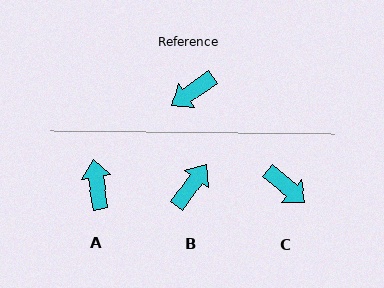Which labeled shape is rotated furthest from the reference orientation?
B, about 160 degrees away.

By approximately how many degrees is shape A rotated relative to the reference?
Approximately 116 degrees clockwise.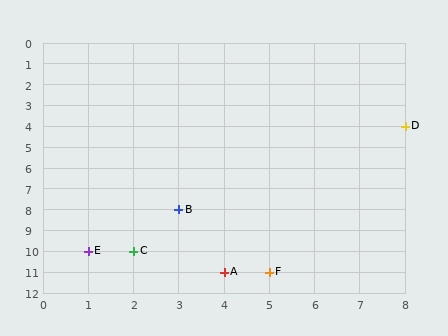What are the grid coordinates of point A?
Point A is at grid coordinates (4, 11).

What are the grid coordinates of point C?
Point C is at grid coordinates (2, 10).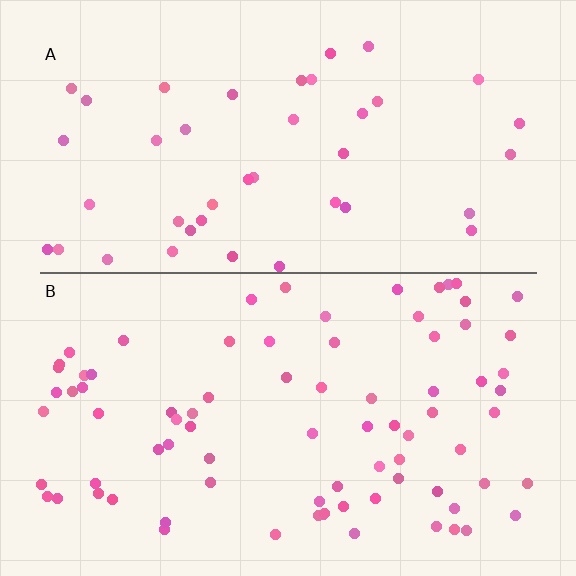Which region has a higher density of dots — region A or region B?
B (the bottom).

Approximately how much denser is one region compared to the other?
Approximately 2.0× — region B over region A.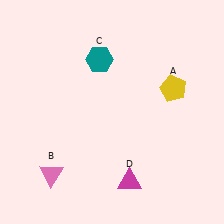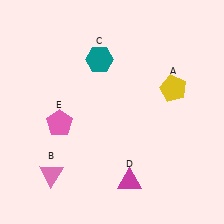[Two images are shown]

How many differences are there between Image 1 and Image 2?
There is 1 difference between the two images.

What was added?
A pink pentagon (E) was added in Image 2.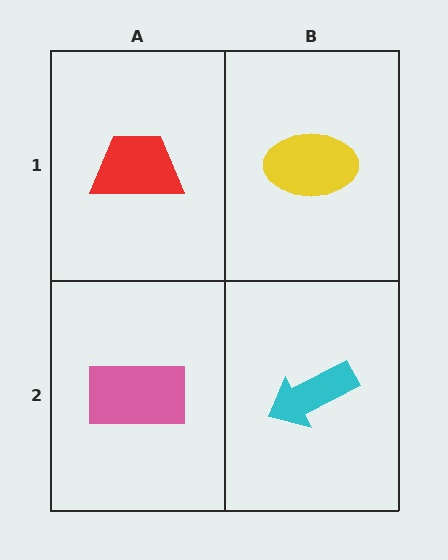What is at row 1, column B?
A yellow ellipse.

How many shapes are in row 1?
2 shapes.